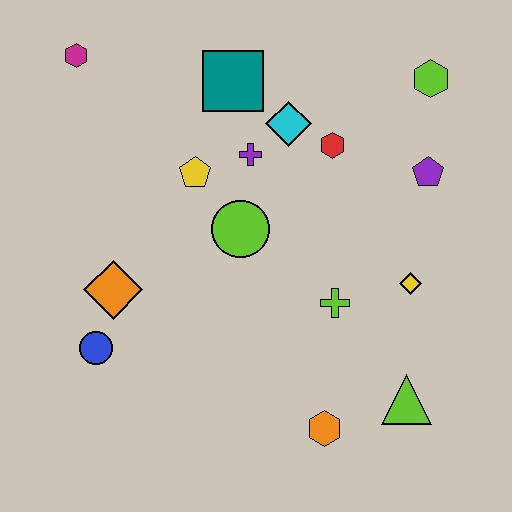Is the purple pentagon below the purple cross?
Yes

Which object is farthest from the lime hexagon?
The blue circle is farthest from the lime hexagon.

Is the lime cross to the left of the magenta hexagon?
No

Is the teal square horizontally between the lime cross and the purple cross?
No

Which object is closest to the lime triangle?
The orange hexagon is closest to the lime triangle.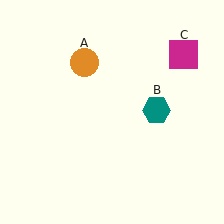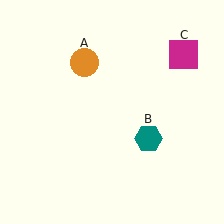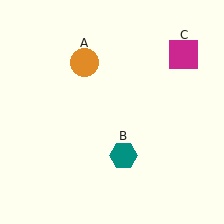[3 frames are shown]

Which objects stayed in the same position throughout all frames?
Orange circle (object A) and magenta square (object C) remained stationary.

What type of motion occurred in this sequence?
The teal hexagon (object B) rotated clockwise around the center of the scene.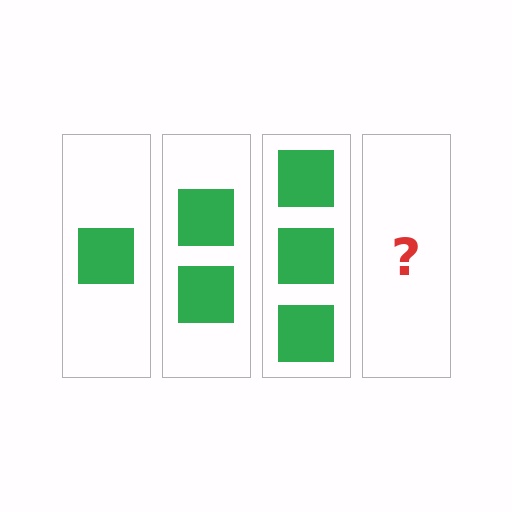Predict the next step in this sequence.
The next step is 4 squares.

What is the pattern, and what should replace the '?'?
The pattern is that each step adds one more square. The '?' should be 4 squares.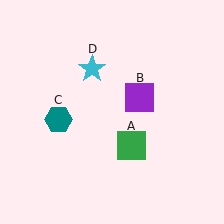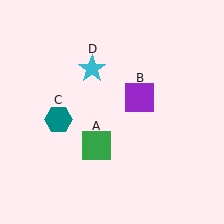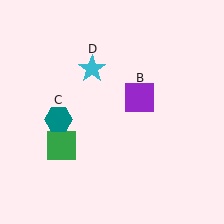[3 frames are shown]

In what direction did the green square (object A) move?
The green square (object A) moved left.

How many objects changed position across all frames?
1 object changed position: green square (object A).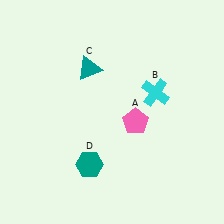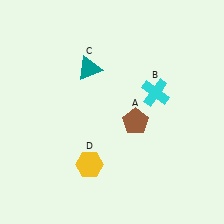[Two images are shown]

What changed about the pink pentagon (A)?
In Image 1, A is pink. In Image 2, it changed to brown.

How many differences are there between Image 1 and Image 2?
There are 2 differences between the two images.